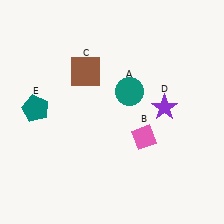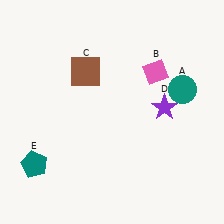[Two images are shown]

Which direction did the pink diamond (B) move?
The pink diamond (B) moved up.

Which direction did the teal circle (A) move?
The teal circle (A) moved right.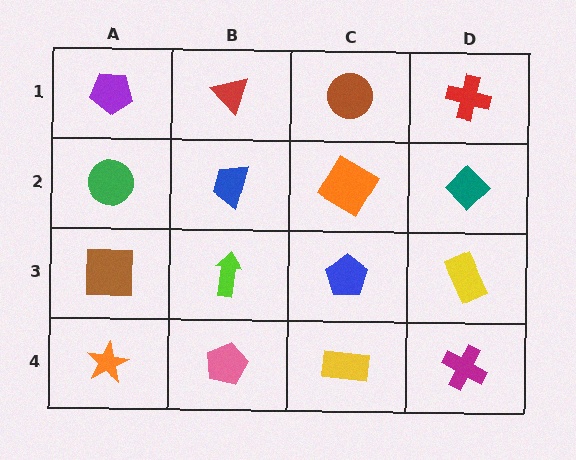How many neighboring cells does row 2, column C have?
4.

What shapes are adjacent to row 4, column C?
A blue pentagon (row 3, column C), a pink pentagon (row 4, column B), a magenta cross (row 4, column D).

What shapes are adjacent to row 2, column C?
A brown circle (row 1, column C), a blue pentagon (row 3, column C), a blue trapezoid (row 2, column B), a teal diamond (row 2, column D).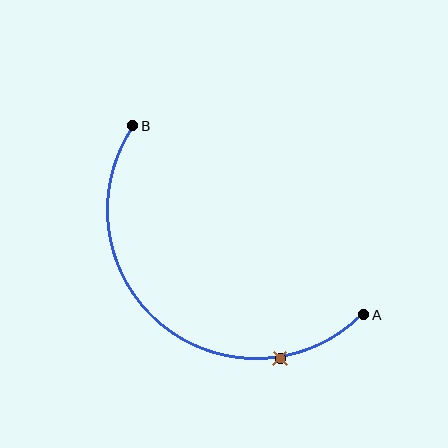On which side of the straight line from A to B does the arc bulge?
The arc bulges below and to the left of the straight line connecting A and B.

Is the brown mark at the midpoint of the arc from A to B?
No. The brown mark lies on the arc but is closer to endpoint A. The arc midpoint would be at the point on the curve equidistant along the arc from both A and B.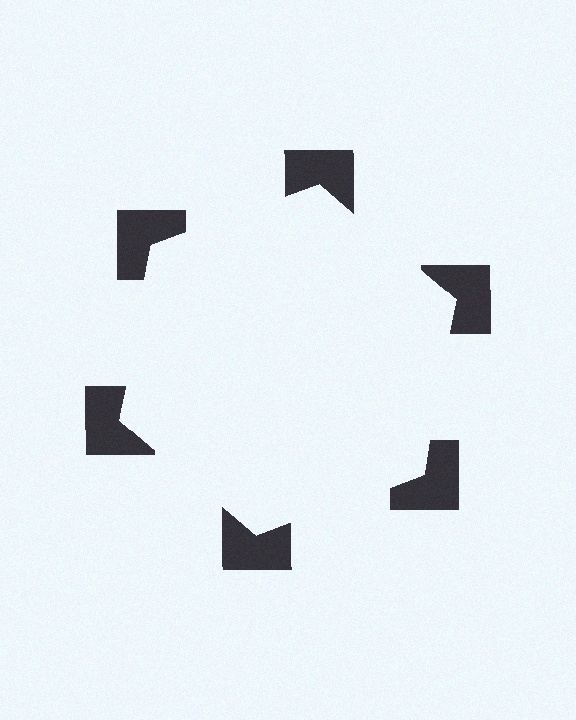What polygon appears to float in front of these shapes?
An illusory hexagon — its edges are inferred from the aligned wedge cuts in the notched squares, not physically drawn.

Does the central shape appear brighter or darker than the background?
It typically appears slightly brighter than the background, even though no actual brightness change is drawn.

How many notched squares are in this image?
There are 6 — one at each vertex of the illusory hexagon.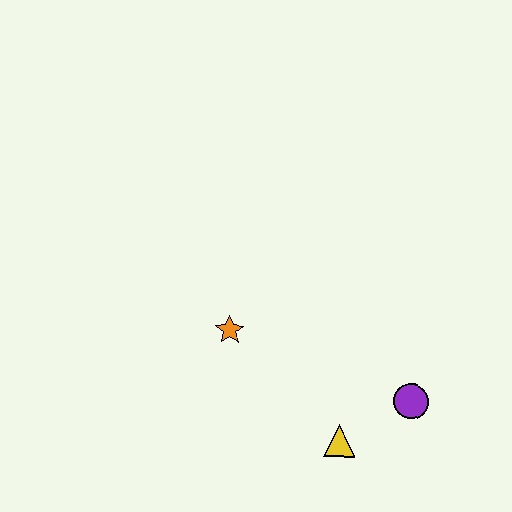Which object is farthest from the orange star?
The purple circle is farthest from the orange star.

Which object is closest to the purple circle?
The yellow triangle is closest to the purple circle.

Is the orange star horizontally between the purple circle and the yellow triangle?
No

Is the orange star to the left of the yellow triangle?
Yes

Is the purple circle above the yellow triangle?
Yes